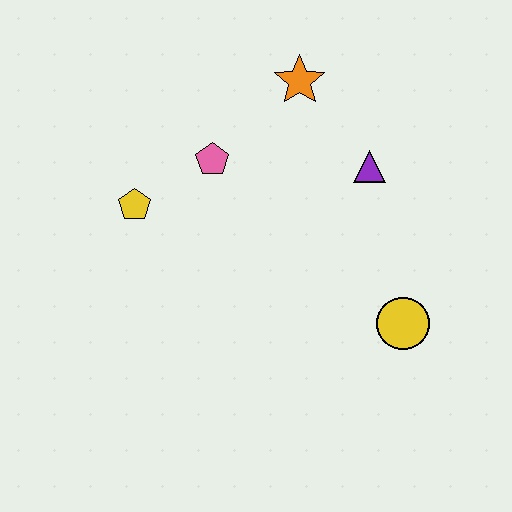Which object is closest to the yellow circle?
The purple triangle is closest to the yellow circle.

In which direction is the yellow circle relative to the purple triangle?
The yellow circle is below the purple triangle.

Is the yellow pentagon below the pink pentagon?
Yes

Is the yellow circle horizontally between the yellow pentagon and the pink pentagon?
No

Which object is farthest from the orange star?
The yellow circle is farthest from the orange star.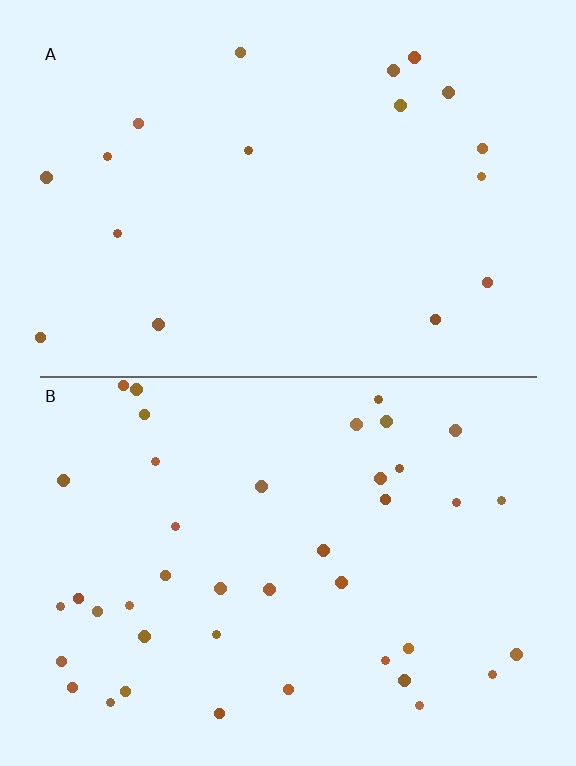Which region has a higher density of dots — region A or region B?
B (the bottom).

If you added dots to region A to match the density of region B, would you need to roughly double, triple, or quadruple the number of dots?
Approximately double.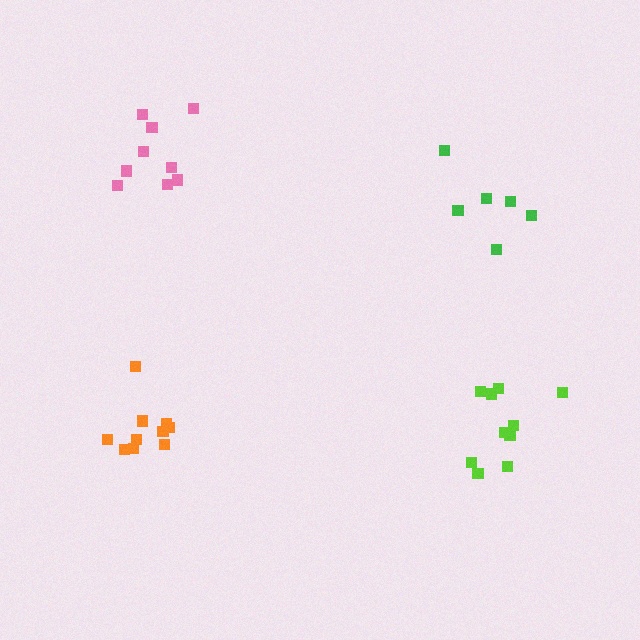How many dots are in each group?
Group 1: 6 dots, Group 2: 10 dots, Group 3: 10 dots, Group 4: 9 dots (35 total).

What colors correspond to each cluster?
The clusters are colored: green, orange, lime, pink.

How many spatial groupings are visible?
There are 4 spatial groupings.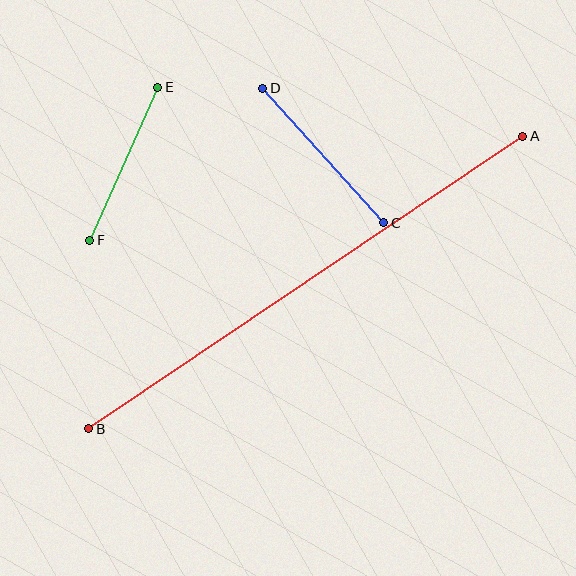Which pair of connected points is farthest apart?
Points A and B are farthest apart.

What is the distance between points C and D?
The distance is approximately 181 pixels.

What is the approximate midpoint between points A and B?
The midpoint is at approximately (306, 283) pixels.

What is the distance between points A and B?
The distance is approximately 523 pixels.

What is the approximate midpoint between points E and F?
The midpoint is at approximately (124, 164) pixels.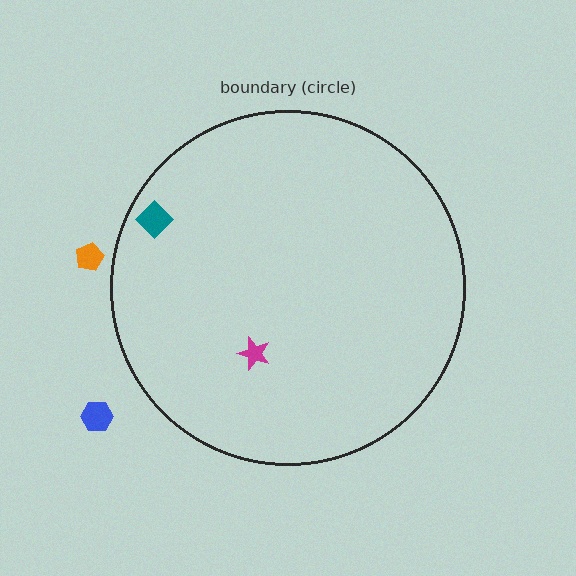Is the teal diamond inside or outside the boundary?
Inside.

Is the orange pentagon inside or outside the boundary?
Outside.